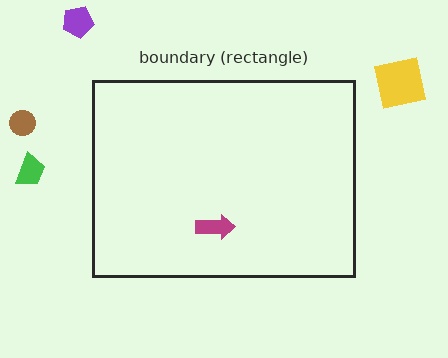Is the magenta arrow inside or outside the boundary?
Inside.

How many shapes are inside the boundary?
1 inside, 4 outside.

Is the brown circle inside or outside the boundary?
Outside.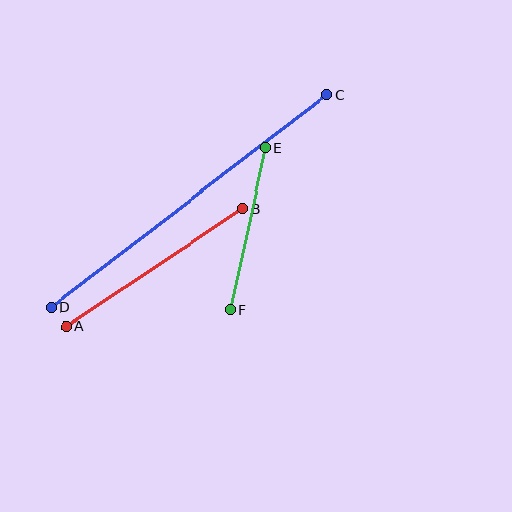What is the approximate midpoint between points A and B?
The midpoint is at approximately (154, 268) pixels.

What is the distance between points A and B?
The distance is approximately 212 pixels.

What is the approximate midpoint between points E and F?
The midpoint is at approximately (248, 229) pixels.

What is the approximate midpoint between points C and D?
The midpoint is at approximately (189, 201) pixels.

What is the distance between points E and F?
The distance is approximately 166 pixels.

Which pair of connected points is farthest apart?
Points C and D are farthest apart.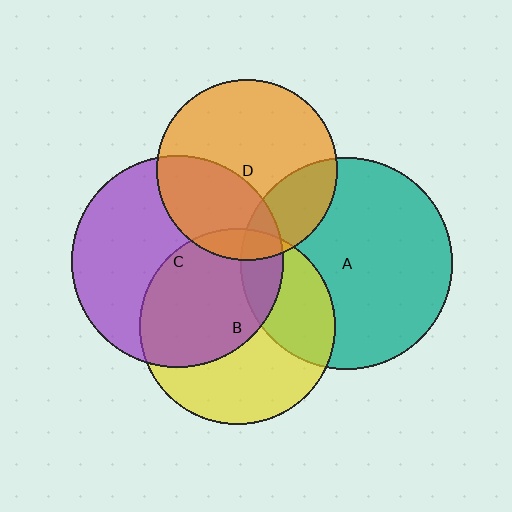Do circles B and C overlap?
Yes.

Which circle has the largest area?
Circle C (purple).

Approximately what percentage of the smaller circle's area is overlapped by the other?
Approximately 50%.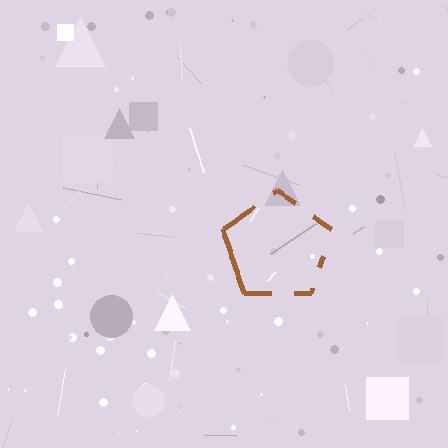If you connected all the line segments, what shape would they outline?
They would outline a pentagon.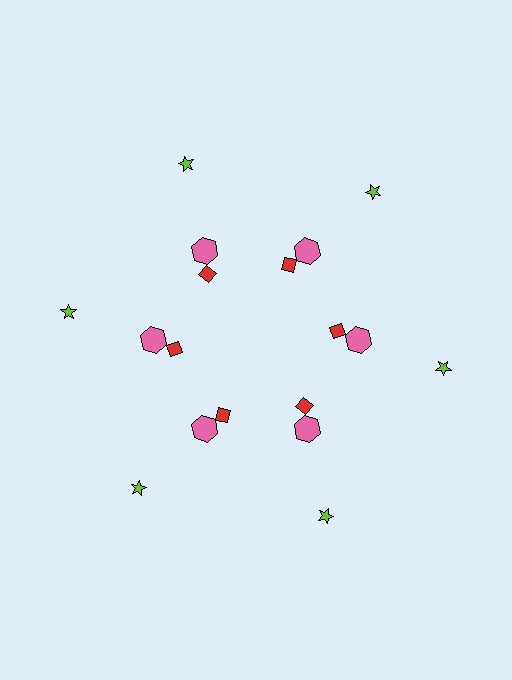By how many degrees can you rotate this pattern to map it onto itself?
The pattern maps onto itself every 60 degrees of rotation.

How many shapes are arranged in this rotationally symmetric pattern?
There are 18 shapes, arranged in 6 groups of 3.